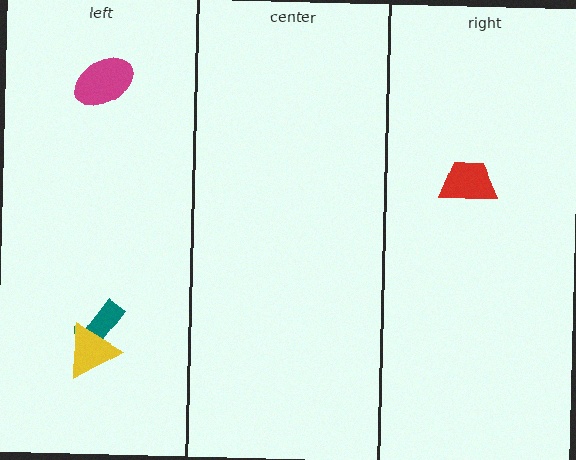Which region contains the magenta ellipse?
The left region.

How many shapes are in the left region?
3.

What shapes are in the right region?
The red trapezoid.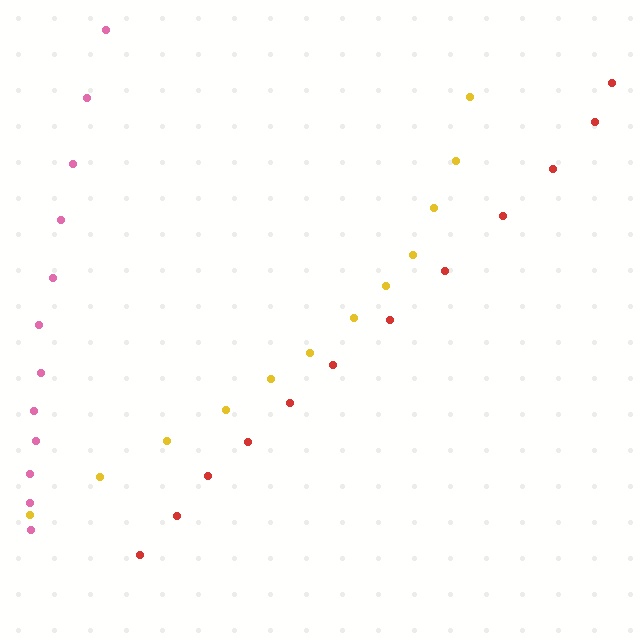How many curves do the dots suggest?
There are 3 distinct paths.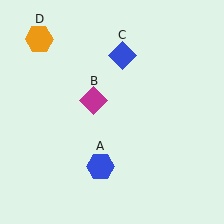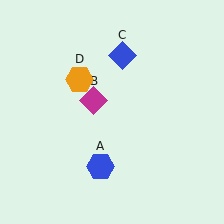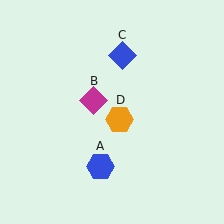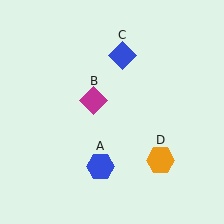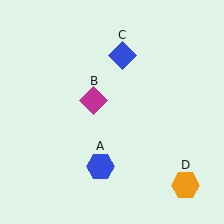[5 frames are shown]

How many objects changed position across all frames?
1 object changed position: orange hexagon (object D).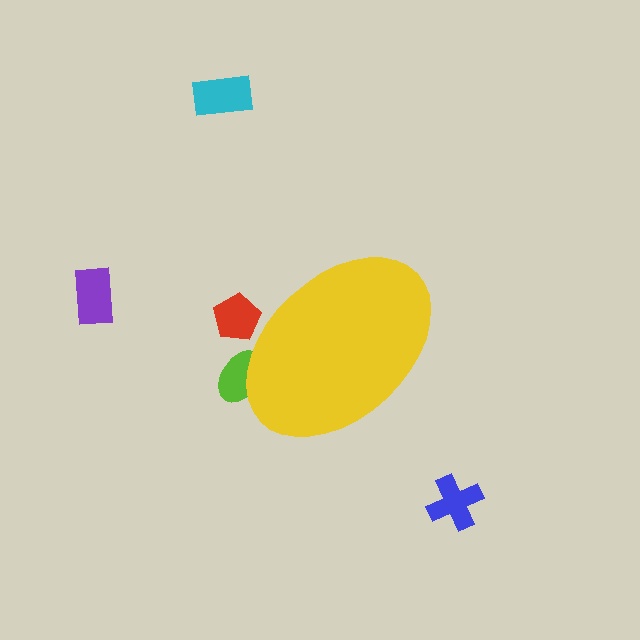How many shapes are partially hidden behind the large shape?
2 shapes are partially hidden.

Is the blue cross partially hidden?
No, the blue cross is fully visible.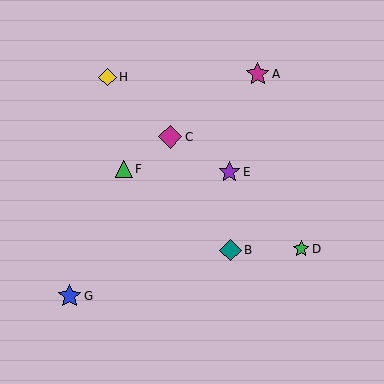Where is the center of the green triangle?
The center of the green triangle is at (124, 169).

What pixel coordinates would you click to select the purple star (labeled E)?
Click at (229, 172) to select the purple star E.